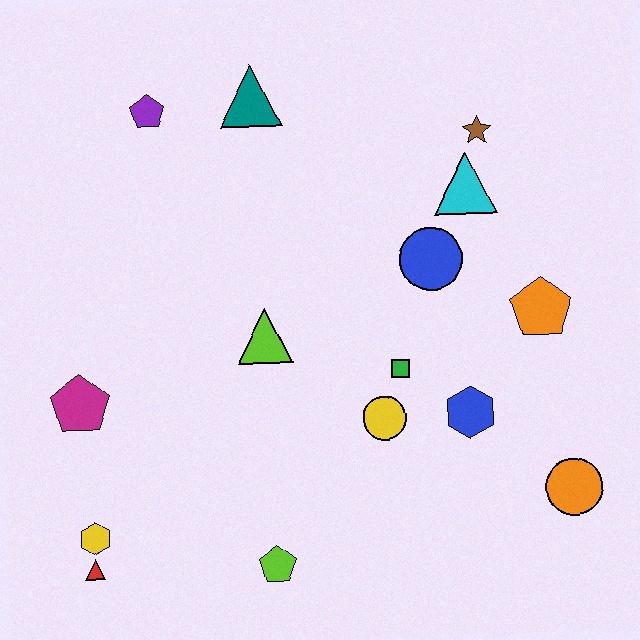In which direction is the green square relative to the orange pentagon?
The green square is to the left of the orange pentagon.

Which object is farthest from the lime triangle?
The orange circle is farthest from the lime triangle.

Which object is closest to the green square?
The yellow circle is closest to the green square.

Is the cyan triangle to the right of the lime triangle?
Yes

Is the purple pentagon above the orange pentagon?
Yes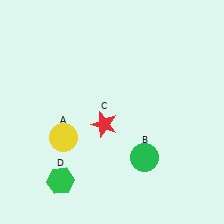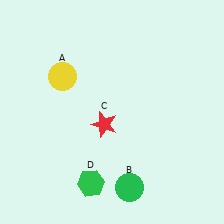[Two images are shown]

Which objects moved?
The objects that moved are: the yellow circle (A), the green circle (B), the green hexagon (D).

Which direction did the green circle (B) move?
The green circle (B) moved down.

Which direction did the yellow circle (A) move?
The yellow circle (A) moved up.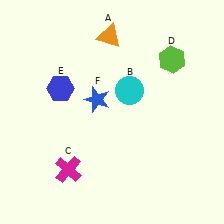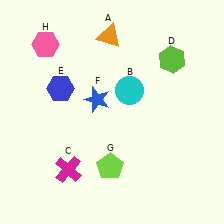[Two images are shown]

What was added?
A lime pentagon (G), a pink hexagon (H) were added in Image 2.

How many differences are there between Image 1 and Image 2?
There are 2 differences between the two images.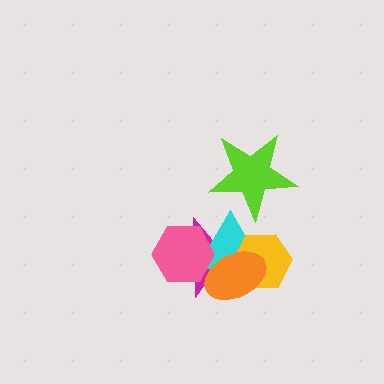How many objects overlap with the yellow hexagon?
3 objects overlap with the yellow hexagon.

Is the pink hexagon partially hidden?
No, no other shape covers it.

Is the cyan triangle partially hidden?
Yes, it is partially covered by another shape.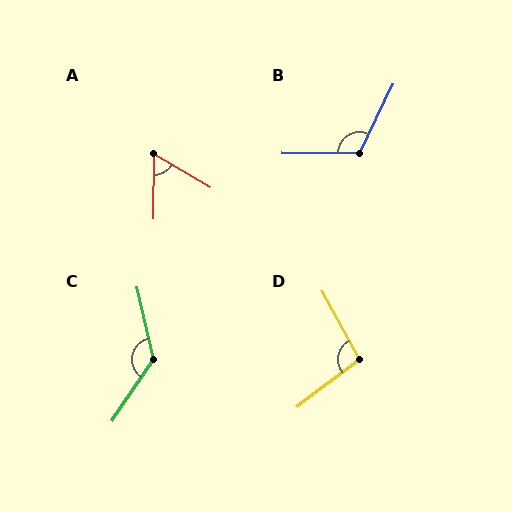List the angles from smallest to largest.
A (60°), D (98°), B (115°), C (132°).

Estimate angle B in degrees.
Approximately 115 degrees.